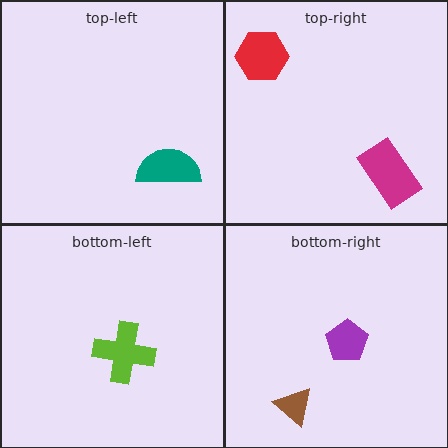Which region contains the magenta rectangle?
The top-right region.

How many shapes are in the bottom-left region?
1.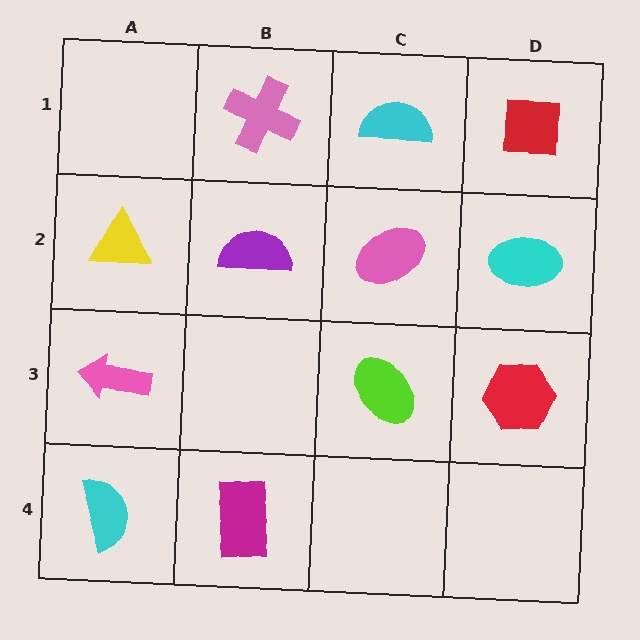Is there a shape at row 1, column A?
No, that cell is empty.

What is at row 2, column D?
A cyan ellipse.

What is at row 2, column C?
A pink ellipse.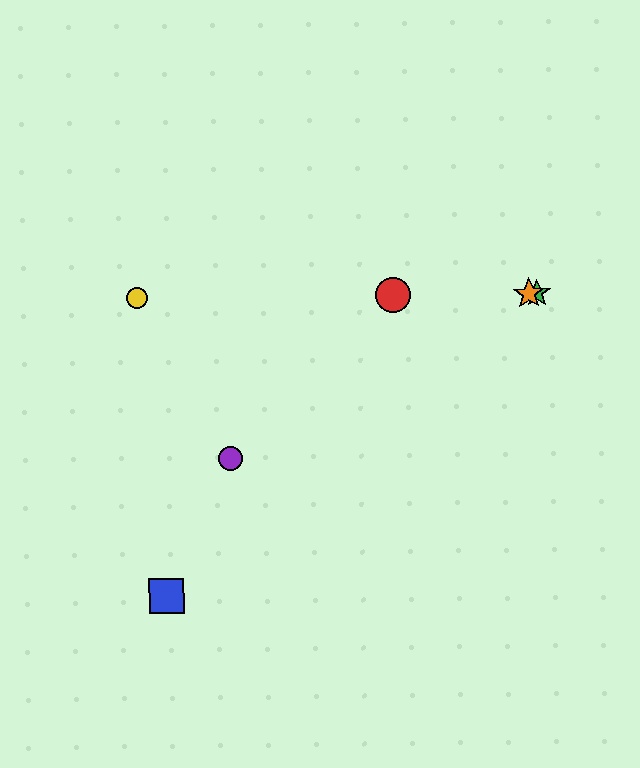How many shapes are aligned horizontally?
4 shapes (the red circle, the green star, the yellow circle, the orange star) are aligned horizontally.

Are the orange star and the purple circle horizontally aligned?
No, the orange star is at y≈293 and the purple circle is at y≈459.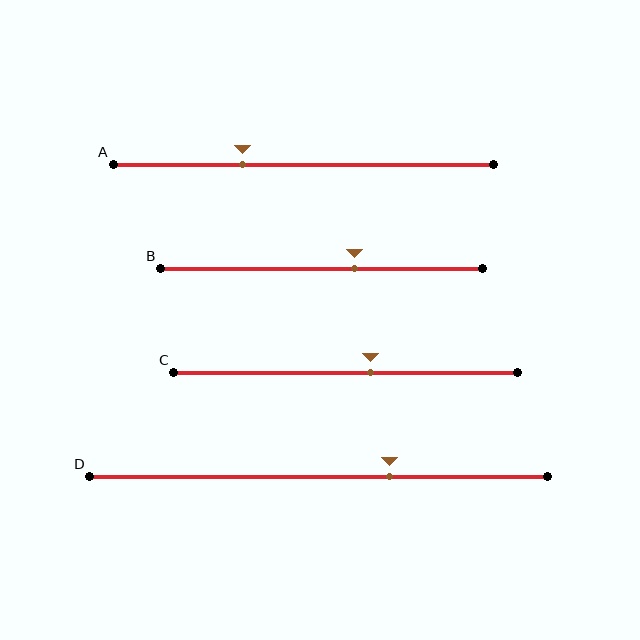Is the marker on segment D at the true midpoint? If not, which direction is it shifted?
No, the marker on segment D is shifted to the right by about 16% of the segment length.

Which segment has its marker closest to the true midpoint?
Segment C has its marker closest to the true midpoint.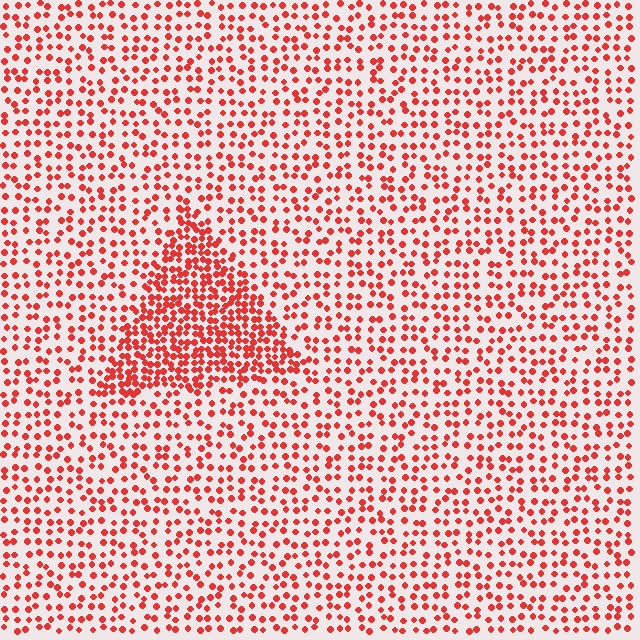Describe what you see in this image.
The image contains small red elements arranged at two different densities. A triangle-shaped region is visible where the elements are more densely packed than the surrounding area.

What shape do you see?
I see a triangle.